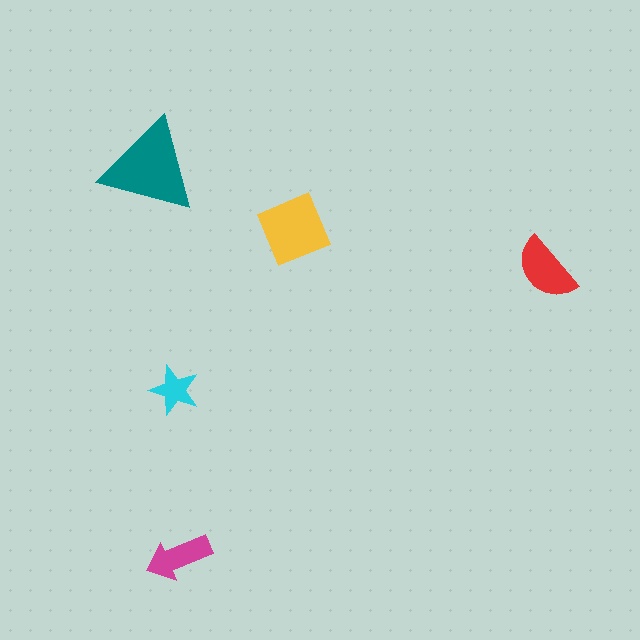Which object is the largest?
The teal triangle.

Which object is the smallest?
The cyan star.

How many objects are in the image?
There are 5 objects in the image.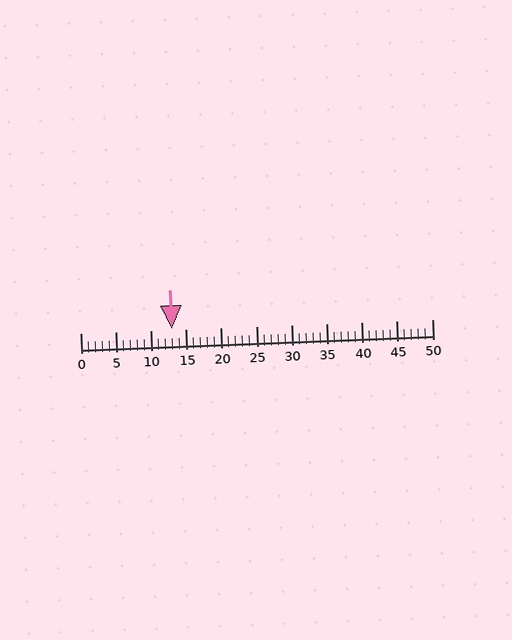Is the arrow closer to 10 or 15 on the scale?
The arrow is closer to 15.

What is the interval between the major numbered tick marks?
The major tick marks are spaced 5 units apart.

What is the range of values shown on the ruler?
The ruler shows values from 0 to 50.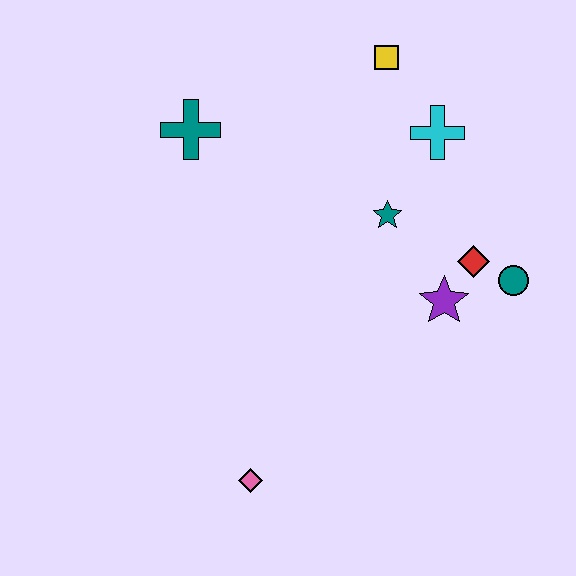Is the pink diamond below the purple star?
Yes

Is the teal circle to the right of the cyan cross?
Yes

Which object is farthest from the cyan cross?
The pink diamond is farthest from the cyan cross.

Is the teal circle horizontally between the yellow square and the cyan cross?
No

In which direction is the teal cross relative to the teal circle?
The teal cross is to the left of the teal circle.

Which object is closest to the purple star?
The red diamond is closest to the purple star.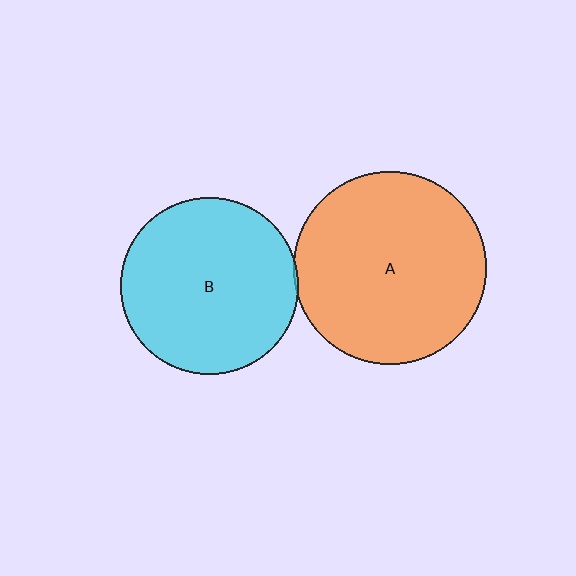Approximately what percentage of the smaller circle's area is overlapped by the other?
Approximately 5%.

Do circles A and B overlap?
Yes.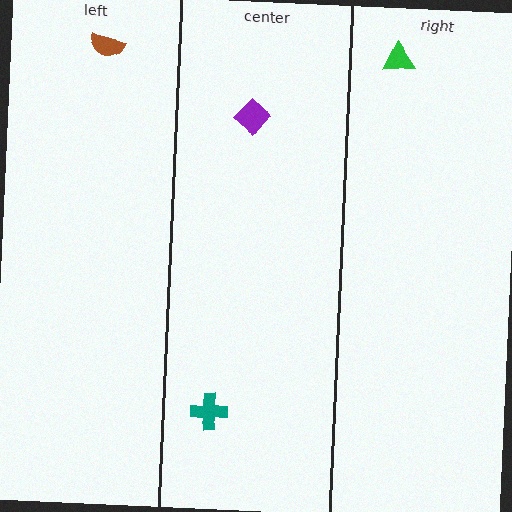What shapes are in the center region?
The purple diamond, the teal cross.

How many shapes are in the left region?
1.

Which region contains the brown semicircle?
The left region.